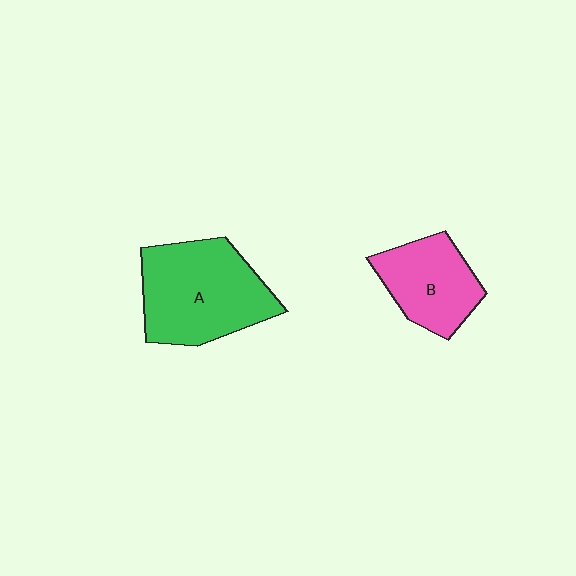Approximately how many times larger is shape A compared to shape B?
Approximately 1.5 times.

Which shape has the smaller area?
Shape B (pink).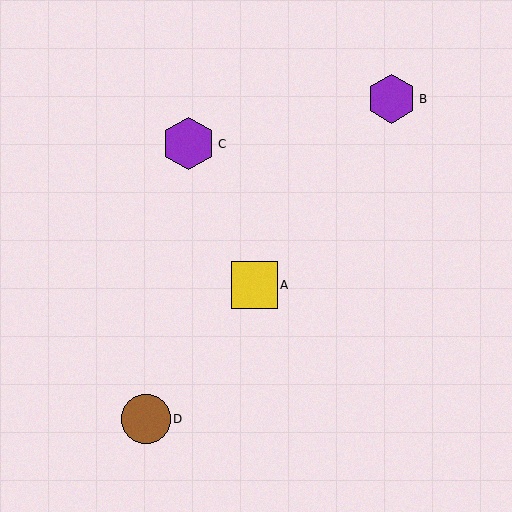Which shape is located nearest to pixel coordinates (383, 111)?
The purple hexagon (labeled B) at (392, 99) is nearest to that location.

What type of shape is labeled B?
Shape B is a purple hexagon.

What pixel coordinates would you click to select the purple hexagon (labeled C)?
Click at (189, 144) to select the purple hexagon C.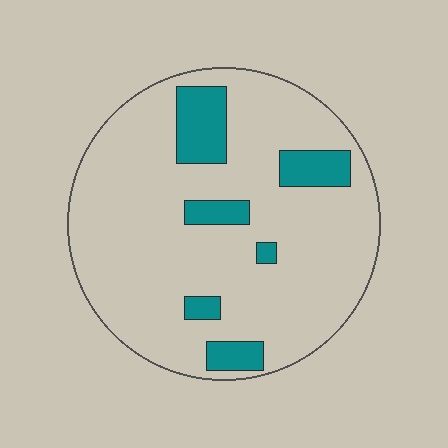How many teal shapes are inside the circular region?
6.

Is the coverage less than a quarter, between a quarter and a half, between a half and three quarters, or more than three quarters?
Less than a quarter.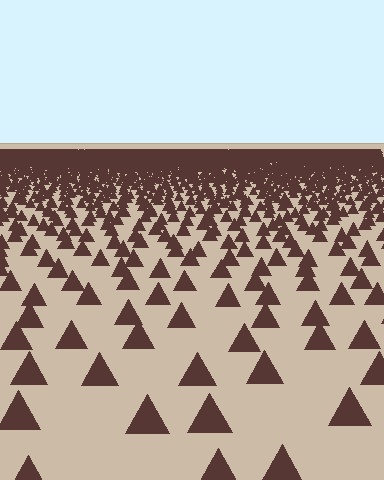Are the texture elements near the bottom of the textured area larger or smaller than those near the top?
Larger. Near the bottom, elements are closer to the viewer and appear at a bigger on-screen size.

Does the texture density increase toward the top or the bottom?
Density increases toward the top.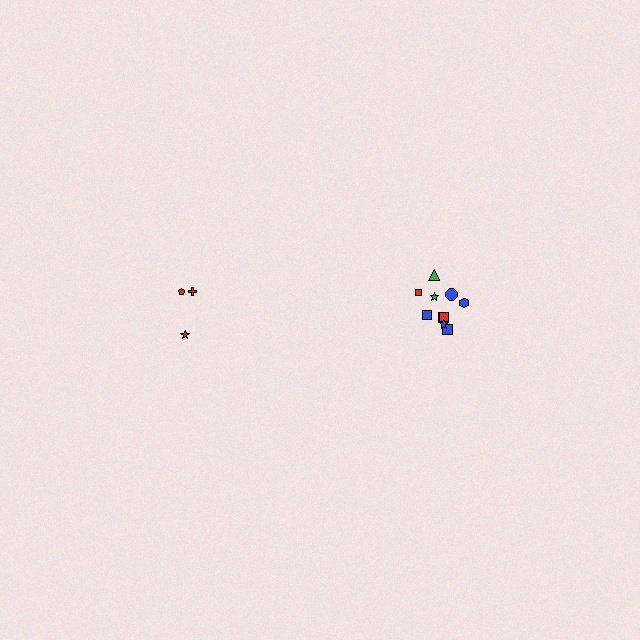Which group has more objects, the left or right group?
The right group.